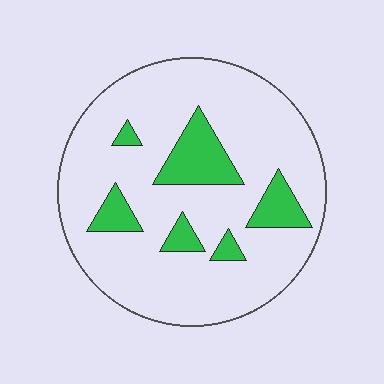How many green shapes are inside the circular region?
6.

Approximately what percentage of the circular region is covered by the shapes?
Approximately 15%.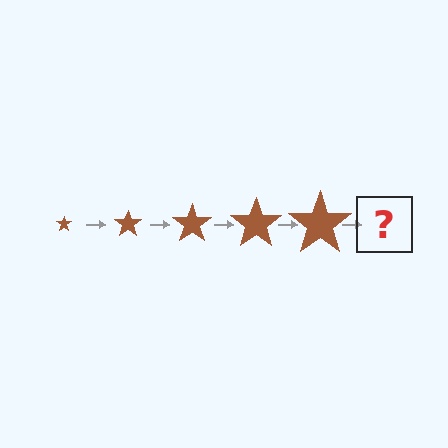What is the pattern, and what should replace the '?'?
The pattern is that the star gets progressively larger each step. The '?' should be a brown star, larger than the previous one.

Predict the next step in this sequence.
The next step is a brown star, larger than the previous one.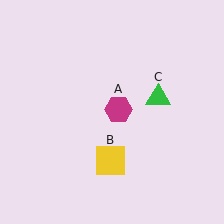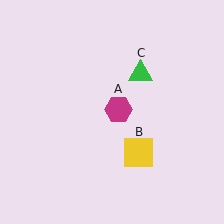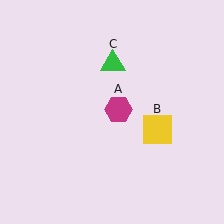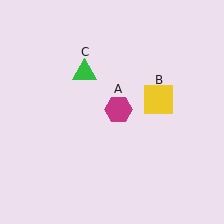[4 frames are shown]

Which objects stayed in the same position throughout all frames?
Magenta hexagon (object A) remained stationary.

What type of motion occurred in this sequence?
The yellow square (object B), green triangle (object C) rotated counterclockwise around the center of the scene.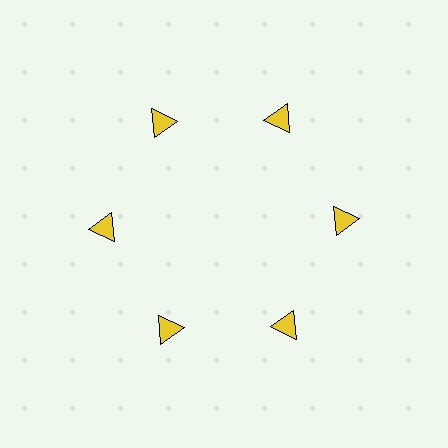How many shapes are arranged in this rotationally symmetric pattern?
There are 6 shapes, arranged in 6 groups of 1.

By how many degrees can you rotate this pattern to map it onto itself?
The pattern maps onto itself every 60 degrees of rotation.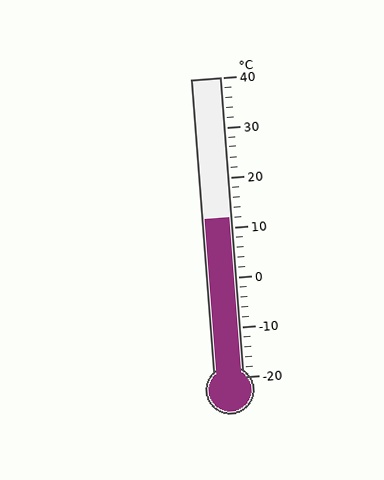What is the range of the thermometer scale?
The thermometer scale ranges from -20°C to 40°C.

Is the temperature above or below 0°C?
The temperature is above 0°C.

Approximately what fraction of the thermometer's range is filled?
The thermometer is filled to approximately 55% of its range.